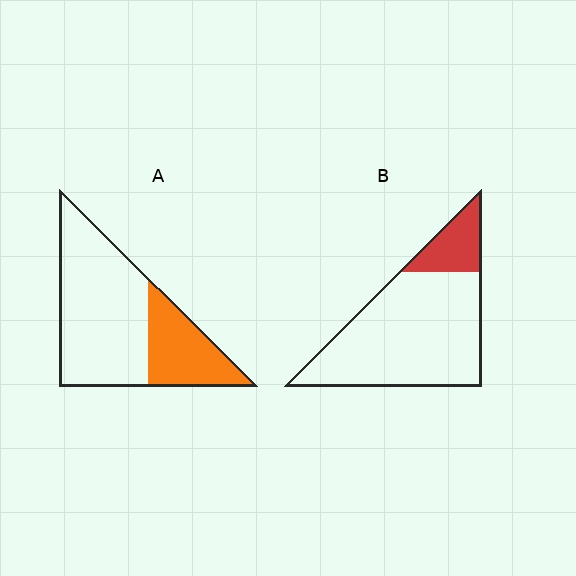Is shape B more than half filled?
No.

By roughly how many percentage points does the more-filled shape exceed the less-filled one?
By roughly 15 percentage points (A over B).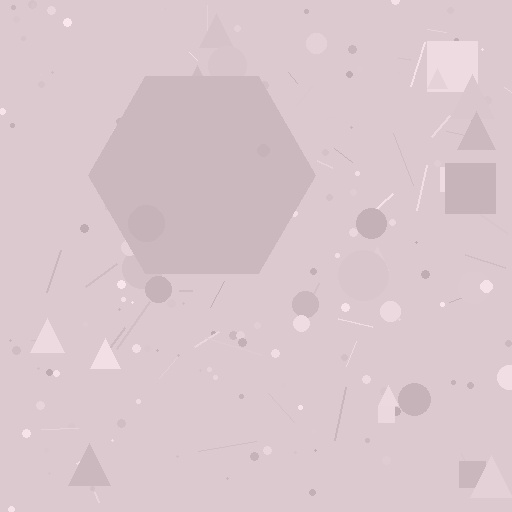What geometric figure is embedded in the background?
A hexagon is embedded in the background.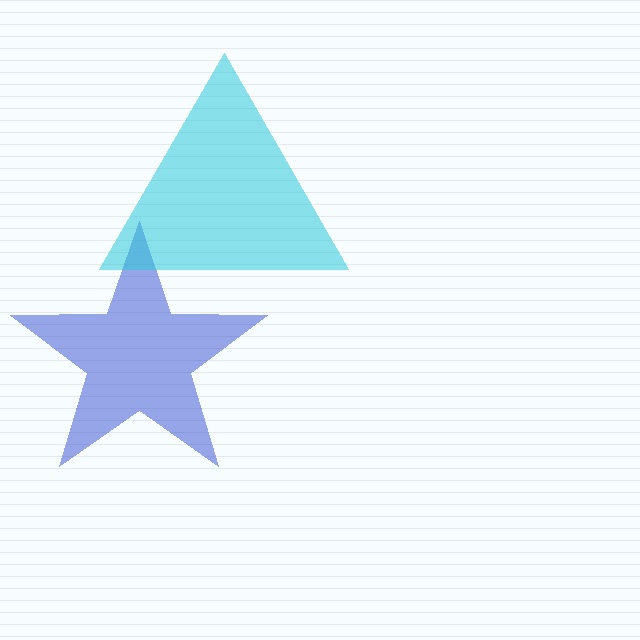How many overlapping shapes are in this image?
There are 2 overlapping shapes in the image.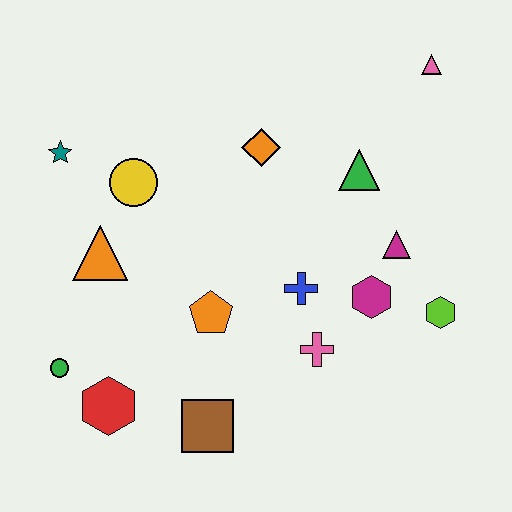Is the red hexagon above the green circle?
No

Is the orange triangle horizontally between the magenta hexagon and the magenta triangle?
No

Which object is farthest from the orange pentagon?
The pink triangle is farthest from the orange pentagon.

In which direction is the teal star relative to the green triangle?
The teal star is to the left of the green triangle.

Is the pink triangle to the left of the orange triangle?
No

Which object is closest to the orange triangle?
The yellow circle is closest to the orange triangle.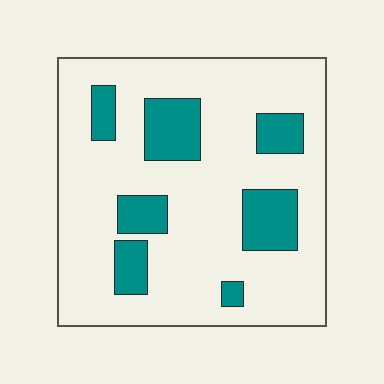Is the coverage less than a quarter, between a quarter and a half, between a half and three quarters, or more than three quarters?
Less than a quarter.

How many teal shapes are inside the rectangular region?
7.